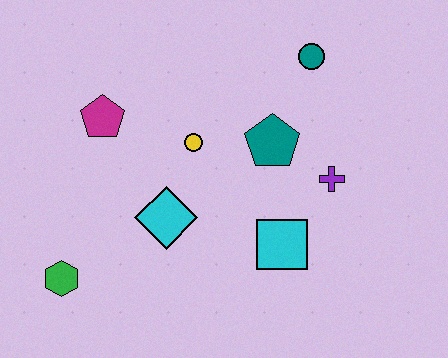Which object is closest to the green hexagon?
The cyan diamond is closest to the green hexagon.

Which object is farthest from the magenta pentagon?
The purple cross is farthest from the magenta pentagon.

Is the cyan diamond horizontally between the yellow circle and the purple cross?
No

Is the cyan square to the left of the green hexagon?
No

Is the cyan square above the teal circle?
No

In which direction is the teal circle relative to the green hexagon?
The teal circle is to the right of the green hexagon.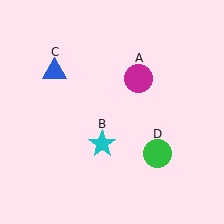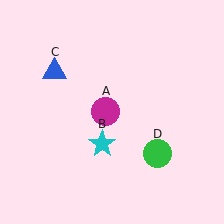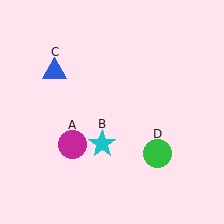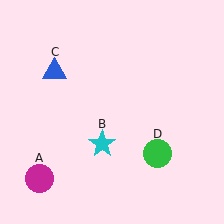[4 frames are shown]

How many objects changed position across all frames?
1 object changed position: magenta circle (object A).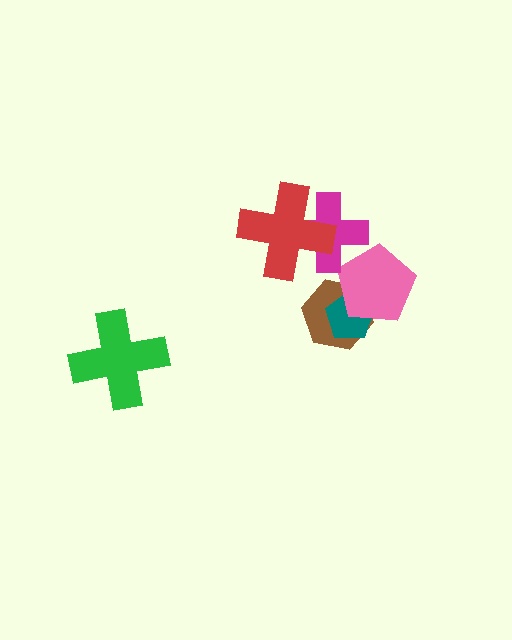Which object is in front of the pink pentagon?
The magenta cross is in front of the pink pentagon.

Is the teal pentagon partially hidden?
Yes, it is partially covered by another shape.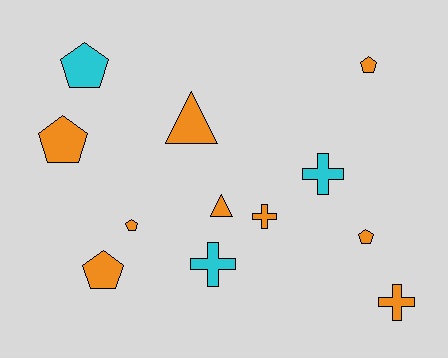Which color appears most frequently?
Orange, with 9 objects.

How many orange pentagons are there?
There are 5 orange pentagons.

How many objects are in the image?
There are 12 objects.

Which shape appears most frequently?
Pentagon, with 6 objects.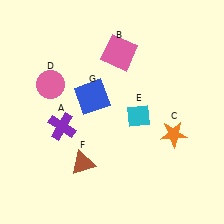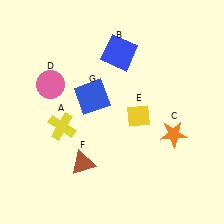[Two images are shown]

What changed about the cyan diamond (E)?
In Image 1, E is cyan. In Image 2, it changed to yellow.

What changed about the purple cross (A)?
In Image 1, A is purple. In Image 2, it changed to yellow.